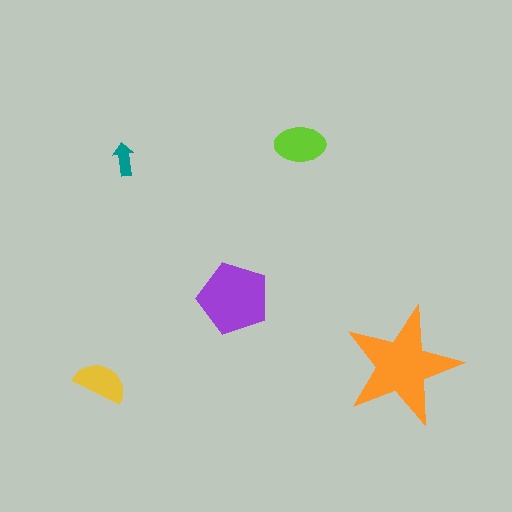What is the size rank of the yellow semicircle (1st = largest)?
4th.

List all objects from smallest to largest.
The teal arrow, the yellow semicircle, the lime ellipse, the purple pentagon, the orange star.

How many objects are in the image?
There are 5 objects in the image.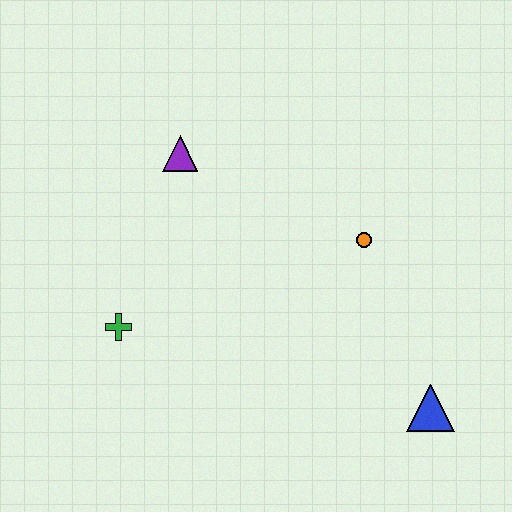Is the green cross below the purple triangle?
Yes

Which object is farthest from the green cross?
The blue triangle is farthest from the green cross.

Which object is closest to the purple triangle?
The green cross is closest to the purple triangle.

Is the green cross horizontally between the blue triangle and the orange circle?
No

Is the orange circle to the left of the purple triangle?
No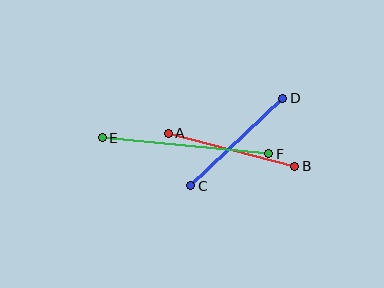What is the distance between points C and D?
The distance is approximately 127 pixels.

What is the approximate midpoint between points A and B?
The midpoint is at approximately (232, 150) pixels.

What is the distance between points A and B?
The distance is approximately 131 pixels.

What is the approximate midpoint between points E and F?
The midpoint is at approximately (185, 146) pixels.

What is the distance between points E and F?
The distance is approximately 167 pixels.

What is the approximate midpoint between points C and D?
The midpoint is at approximately (237, 142) pixels.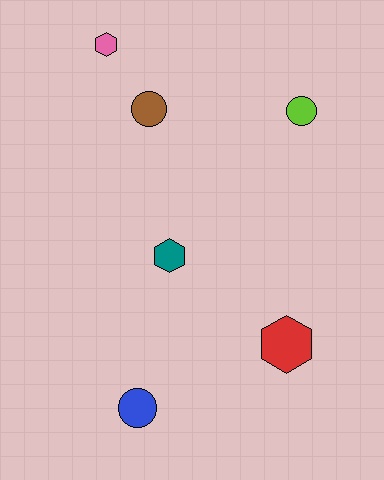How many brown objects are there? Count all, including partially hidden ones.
There is 1 brown object.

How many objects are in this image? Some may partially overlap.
There are 6 objects.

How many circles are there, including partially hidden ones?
There are 3 circles.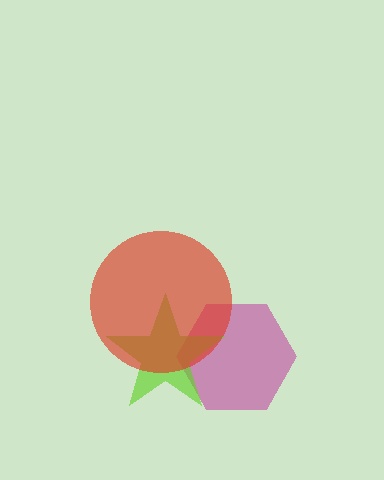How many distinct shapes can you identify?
There are 3 distinct shapes: a magenta hexagon, a lime star, a red circle.